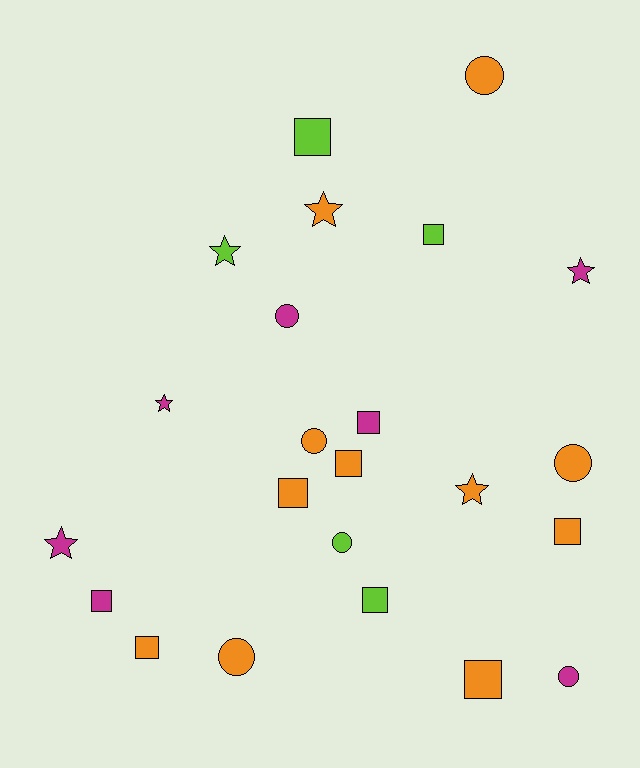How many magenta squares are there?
There are 2 magenta squares.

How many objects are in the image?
There are 23 objects.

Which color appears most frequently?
Orange, with 11 objects.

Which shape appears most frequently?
Square, with 10 objects.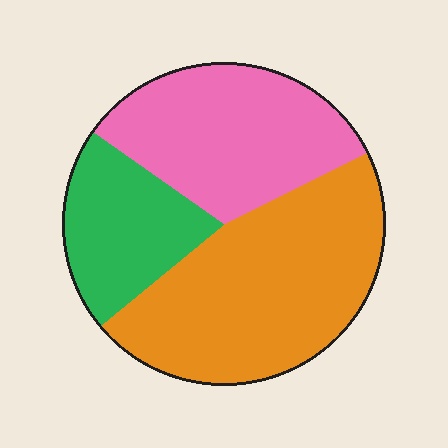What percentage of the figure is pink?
Pink covers about 35% of the figure.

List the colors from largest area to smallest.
From largest to smallest: orange, pink, green.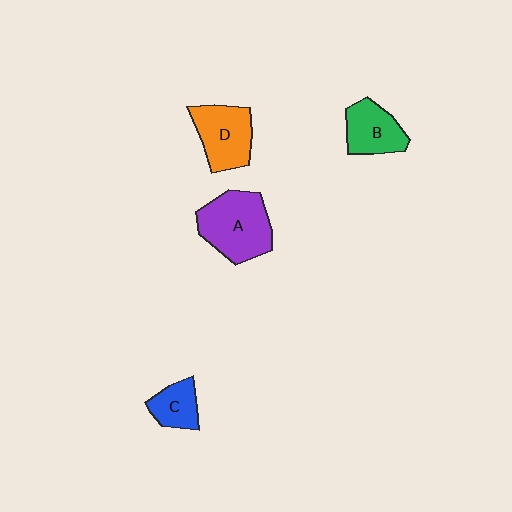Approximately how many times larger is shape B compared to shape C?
Approximately 1.4 times.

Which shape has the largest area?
Shape A (purple).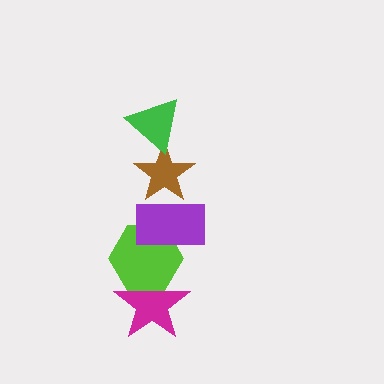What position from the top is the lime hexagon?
The lime hexagon is 4th from the top.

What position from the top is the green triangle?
The green triangle is 1st from the top.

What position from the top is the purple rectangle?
The purple rectangle is 3rd from the top.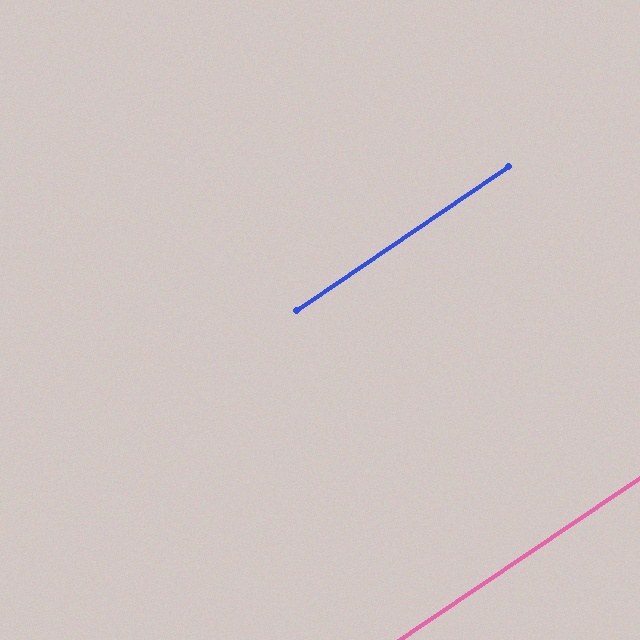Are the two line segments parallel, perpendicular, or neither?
Parallel — their directions differ by only 0.1°.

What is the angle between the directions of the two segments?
Approximately 0 degrees.